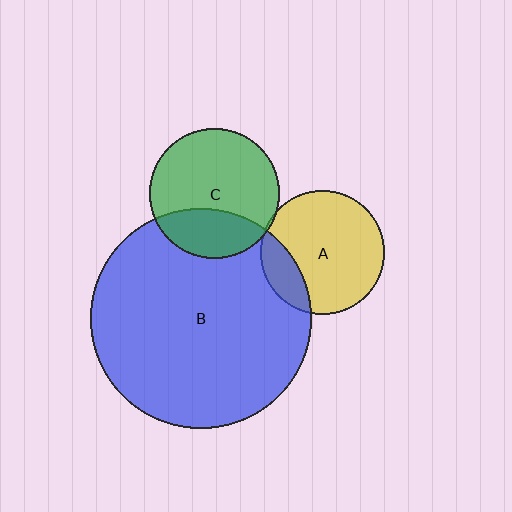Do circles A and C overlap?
Yes.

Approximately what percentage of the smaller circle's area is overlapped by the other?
Approximately 5%.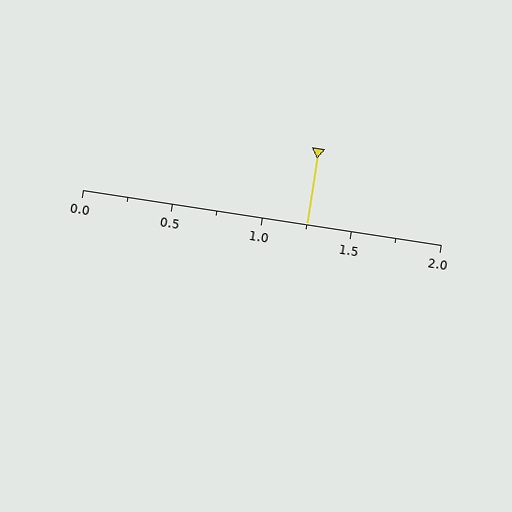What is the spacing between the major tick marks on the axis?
The major ticks are spaced 0.5 apart.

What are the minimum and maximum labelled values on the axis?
The axis runs from 0.0 to 2.0.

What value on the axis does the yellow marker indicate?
The marker indicates approximately 1.25.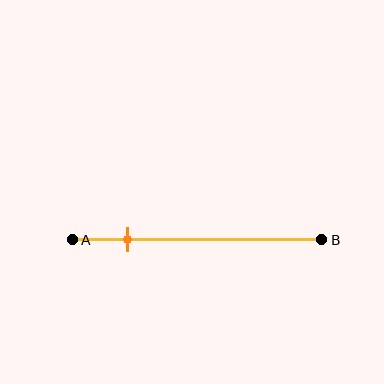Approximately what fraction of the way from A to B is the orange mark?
The orange mark is approximately 20% of the way from A to B.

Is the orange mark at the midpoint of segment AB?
No, the mark is at about 20% from A, not at the 50% midpoint.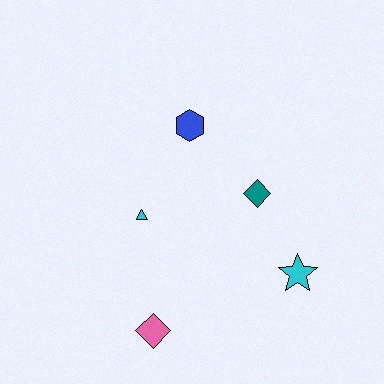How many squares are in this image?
There are no squares.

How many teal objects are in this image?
There is 1 teal object.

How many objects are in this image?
There are 5 objects.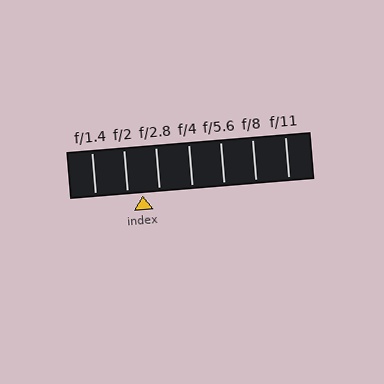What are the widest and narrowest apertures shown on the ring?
The widest aperture shown is f/1.4 and the narrowest is f/11.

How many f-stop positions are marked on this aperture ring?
There are 7 f-stop positions marked.